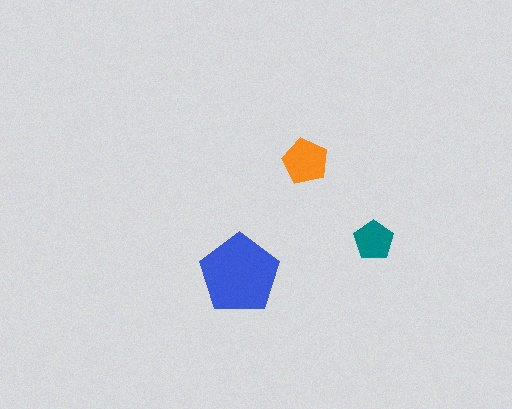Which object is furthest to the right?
The teal pentagon is rightmost.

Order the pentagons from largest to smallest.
the blue one, the orange one, the teal one.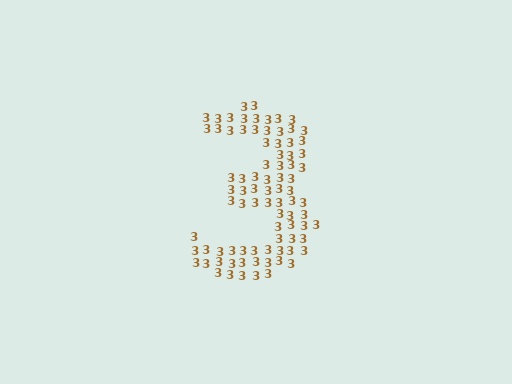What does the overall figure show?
The overall figure shows the digit 3.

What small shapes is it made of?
It is made of small digit 3's.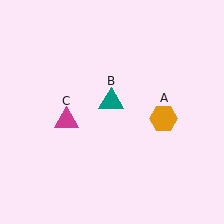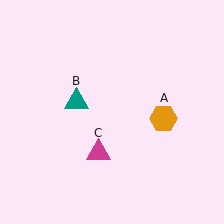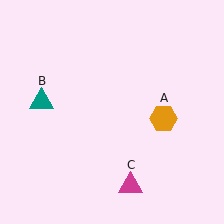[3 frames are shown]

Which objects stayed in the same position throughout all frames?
Orange hexagon (object A) remained stationary.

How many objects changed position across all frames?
2 objects changed position: teal triangle (object B), magenta triangle (object C).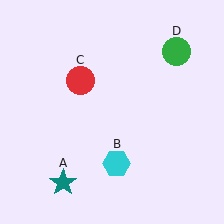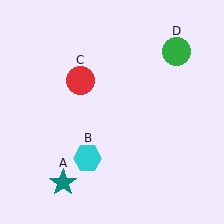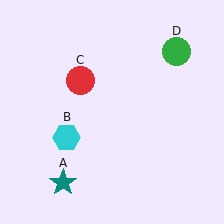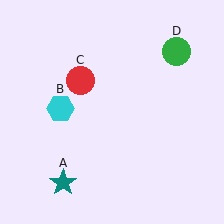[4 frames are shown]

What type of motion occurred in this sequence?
The cyan hexagon (object B) rotated clockwise around the center of the scene.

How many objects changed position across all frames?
1 object changed position: cyan hexagon (object B).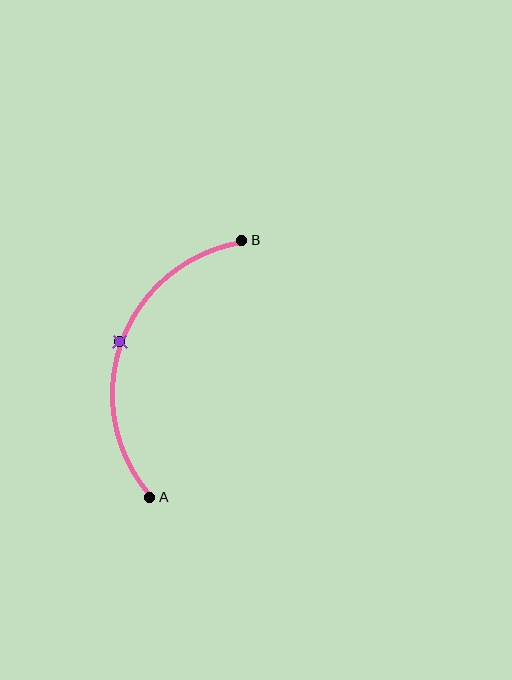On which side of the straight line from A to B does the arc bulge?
The arc bulges to the left of the straight line connecting A and B.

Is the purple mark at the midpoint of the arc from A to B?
Yes. The purple mark lies on the arc at equal arc-length from both A and B — it is the arc midpoint.